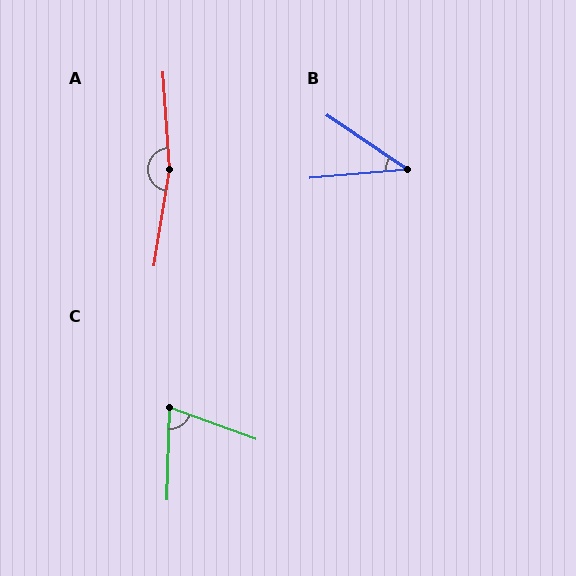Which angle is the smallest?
B, at approximately 39 degrees.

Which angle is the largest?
A, at approximately 167 degrees.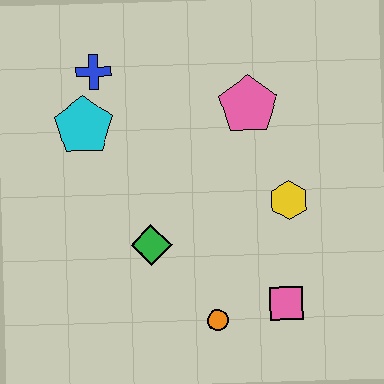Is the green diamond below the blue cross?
Yes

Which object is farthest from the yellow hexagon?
The blue cross is farthest from the yellow hexagon.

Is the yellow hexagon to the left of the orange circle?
No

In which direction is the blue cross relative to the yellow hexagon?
The blue cross is to the left of the yellow hexagon.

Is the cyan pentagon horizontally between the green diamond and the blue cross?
No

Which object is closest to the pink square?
The orange circle is closest to the pink square.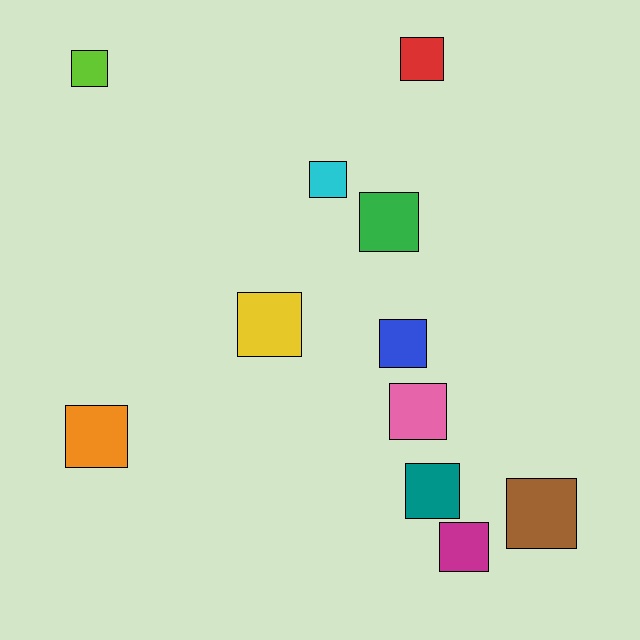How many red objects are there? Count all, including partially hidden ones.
There is 1 red object.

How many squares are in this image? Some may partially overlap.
There are 11 squares.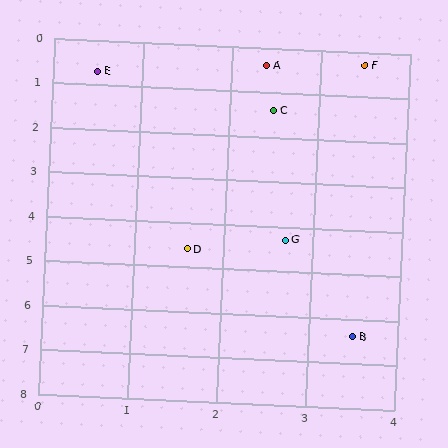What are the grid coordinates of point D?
Point D is at approximately (1.6, 4.6).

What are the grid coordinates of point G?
Point G is at approximately (2.7, 4.3).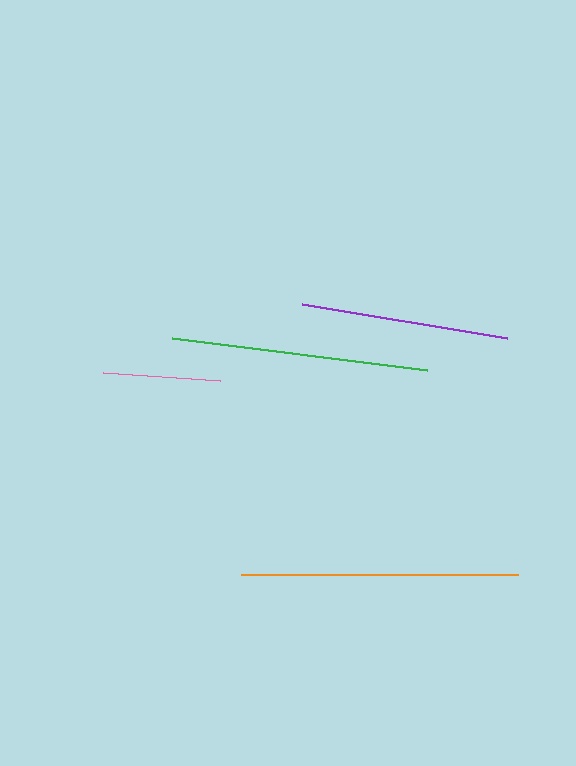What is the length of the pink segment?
The pink segment is approximately 117 pixels long.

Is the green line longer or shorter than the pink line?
The green line is longer than the pink line.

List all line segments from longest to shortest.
From longest to shortest: orange, green, purple, pink.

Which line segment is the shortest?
The pink line is the shortest at approximately 117 pixels.